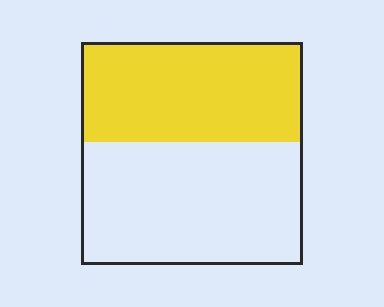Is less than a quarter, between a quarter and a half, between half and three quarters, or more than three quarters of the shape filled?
Between a quarter and a half.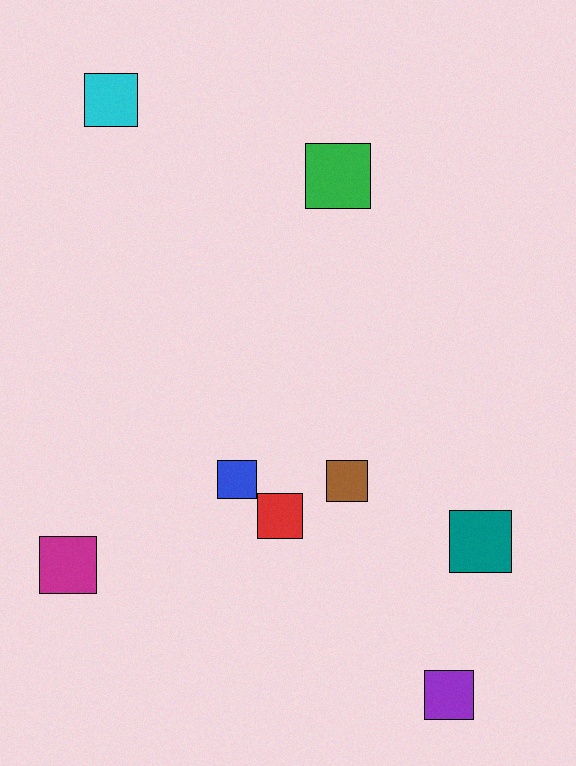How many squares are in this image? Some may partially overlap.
There are 8 squares.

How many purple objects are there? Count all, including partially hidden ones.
There is 1 purple object.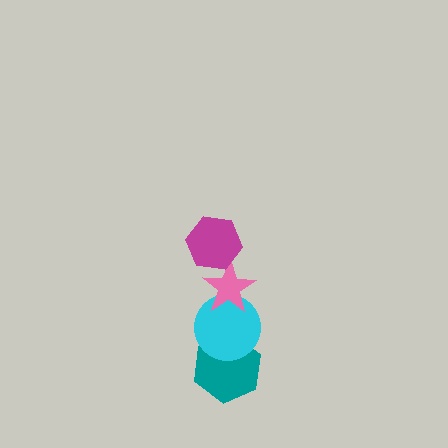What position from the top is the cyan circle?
The cyan circle is 3rd from the top.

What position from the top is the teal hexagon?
The teal hexagon is 4th from the top.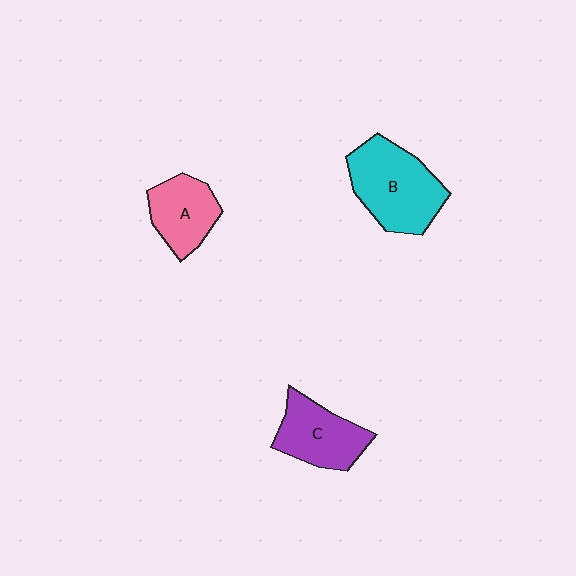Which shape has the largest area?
Shape B (cyan).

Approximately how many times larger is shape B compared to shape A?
Approximately 1.6 times.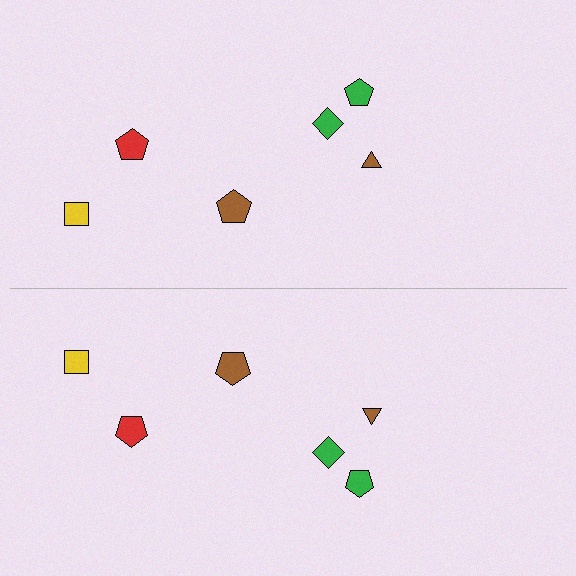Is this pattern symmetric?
Yes, this pattern has bilateral (reflection) symmetry.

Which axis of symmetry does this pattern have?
The pattern has a horizontal axis of symmetry running through the center of the image.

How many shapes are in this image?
There are 12 shapes in this image.